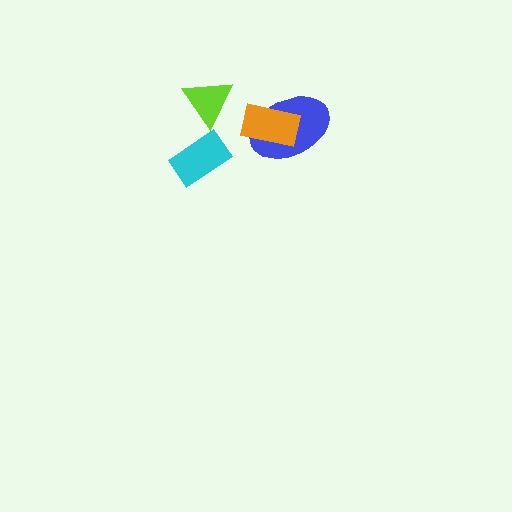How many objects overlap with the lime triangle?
0 objects overlap with the lime triangle.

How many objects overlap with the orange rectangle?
1 object overlaps with the orange rectangle.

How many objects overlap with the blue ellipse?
1 object overlaps with the blue ellipse.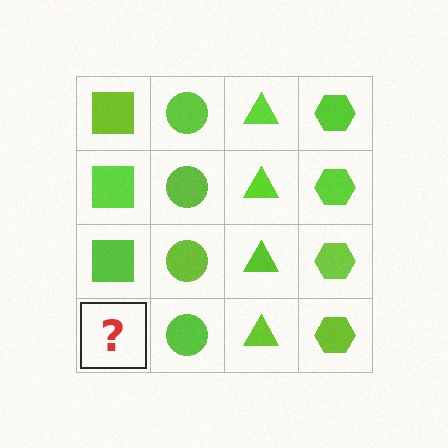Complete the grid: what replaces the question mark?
The question mark should be replaced with a lime square.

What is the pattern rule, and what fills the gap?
The rule is that each column has a consistent shape. The gap should be filled with a lime square.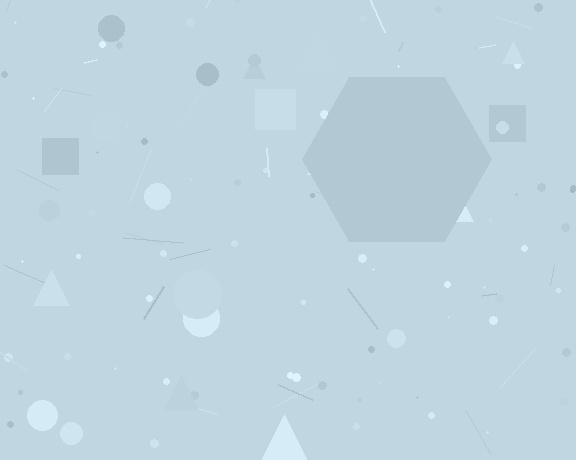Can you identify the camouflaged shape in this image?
The camouflaged shape is a hexagon.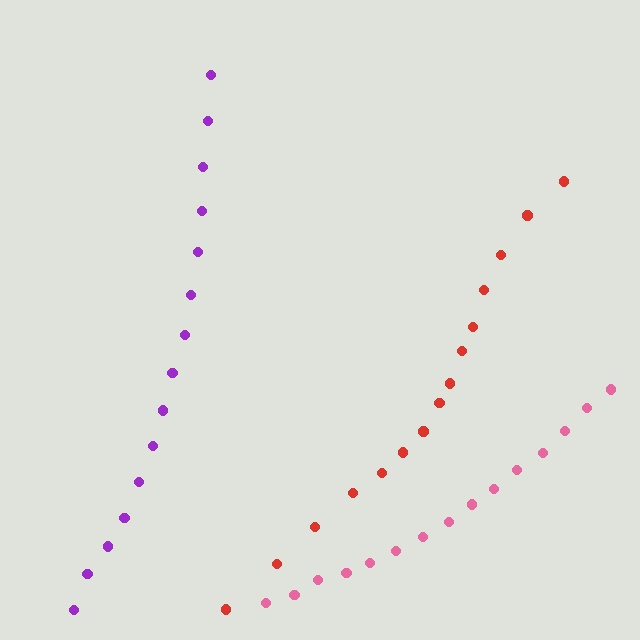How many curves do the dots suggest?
There are 3 distinct paths.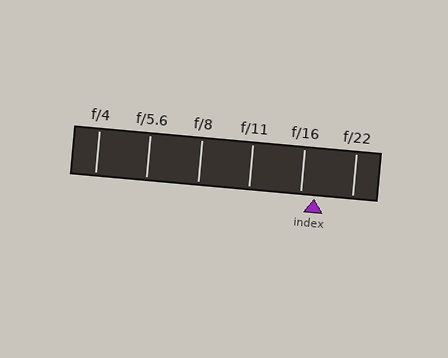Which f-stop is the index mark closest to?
The index mark is closest to f/16.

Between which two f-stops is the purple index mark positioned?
The index mark is between f/16 and f/22.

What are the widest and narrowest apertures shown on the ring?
The widest aperture shown is f/4 and the narrowest is f/22.